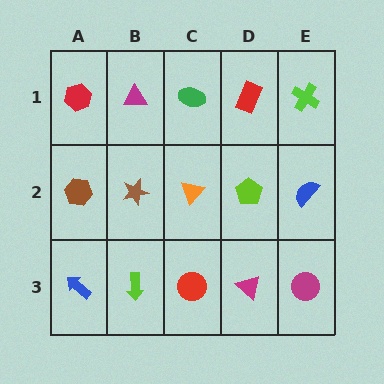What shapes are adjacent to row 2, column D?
A red rectangle (row 1, column D), a magenta triangle (row 3, column D), an orange triangle (row 2, column C), a blue semicircle (row 2, column E).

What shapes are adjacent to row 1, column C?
An orange triangle (row 2, column C), a magenta triangle (row 1, column B), a red rectangle (row 1, column D).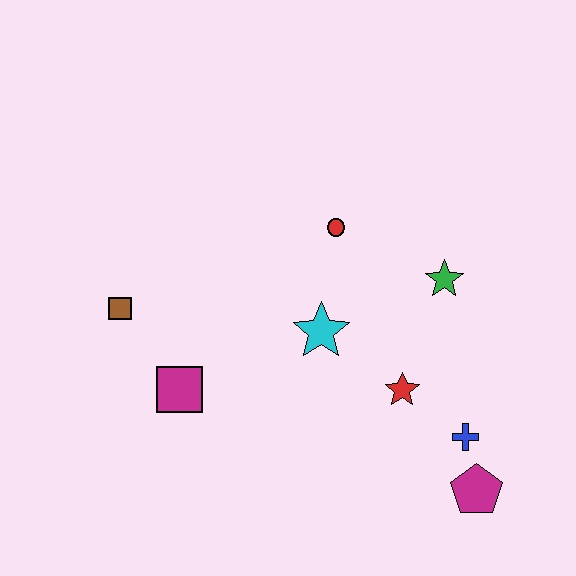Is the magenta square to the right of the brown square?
Yes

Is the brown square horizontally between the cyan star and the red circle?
No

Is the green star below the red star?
No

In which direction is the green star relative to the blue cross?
The green star is above the blue cross.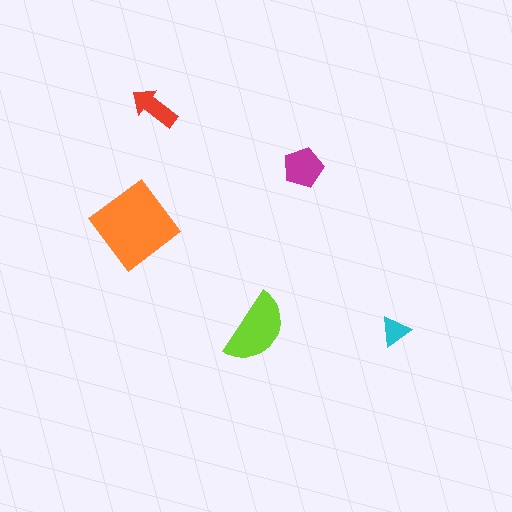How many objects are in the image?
There are 5 objects in the image.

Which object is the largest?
The orange diamond.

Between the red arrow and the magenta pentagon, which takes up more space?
The magenta pentagon.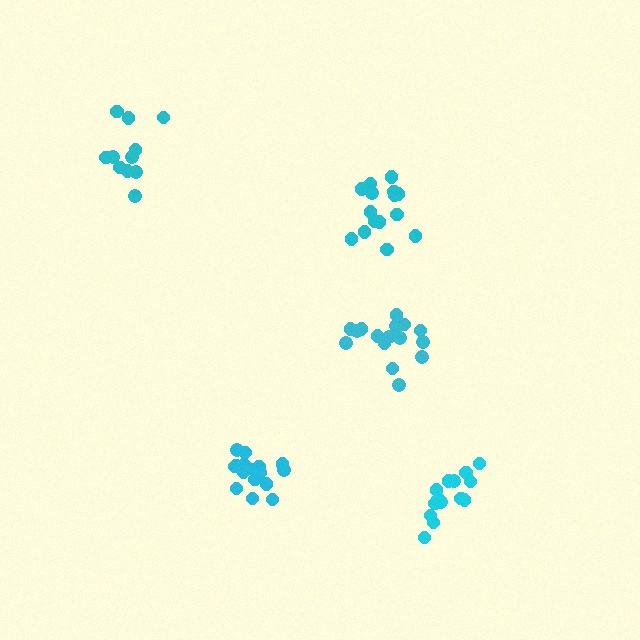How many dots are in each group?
Group 1: 16 dots, Group 2: 16 dots, Group 3: 16 dots, Group 4: 11 dots, Group 5: 15 dots (74 total).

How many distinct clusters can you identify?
There are 5 distinct clusters.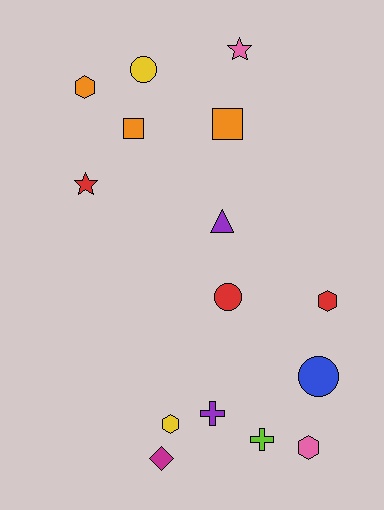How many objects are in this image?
There are 15 objects.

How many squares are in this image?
There are 2 squares.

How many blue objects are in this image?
There is 1 blue object.